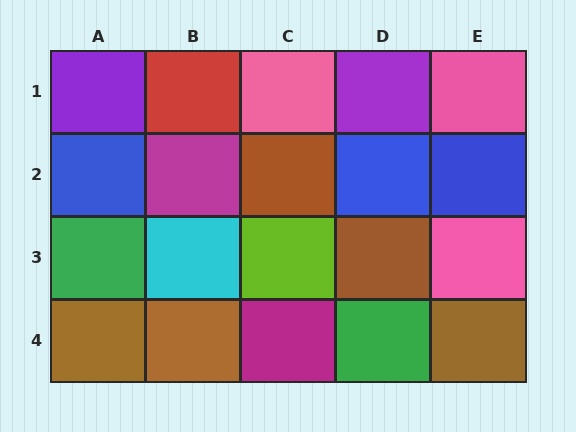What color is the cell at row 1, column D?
Purple.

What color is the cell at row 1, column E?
Pink.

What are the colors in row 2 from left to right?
Blue, magenta, brown, blue, blue.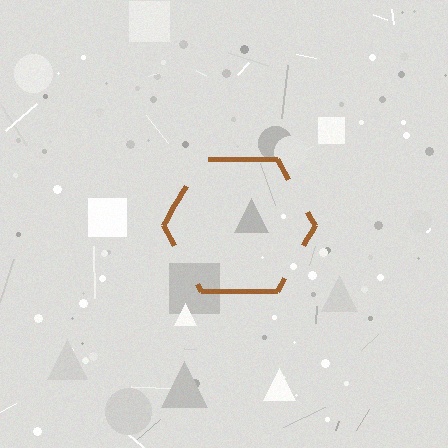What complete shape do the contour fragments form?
The contour fragments form a hexagon.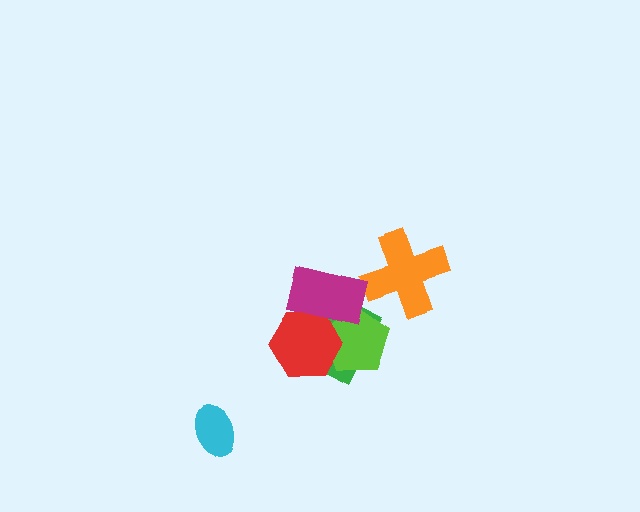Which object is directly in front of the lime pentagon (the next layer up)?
The red hexagon is directly in front of the lime pentagon.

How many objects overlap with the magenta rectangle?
3 objects overlap with the magenta rectangle.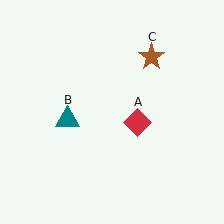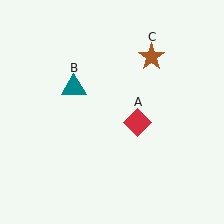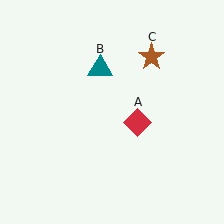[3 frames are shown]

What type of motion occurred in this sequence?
The teal triangle (object B) rotated clockwise around the center of the scene.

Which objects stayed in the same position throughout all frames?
Red diamond (object A) and brown star (object C) remained stationary.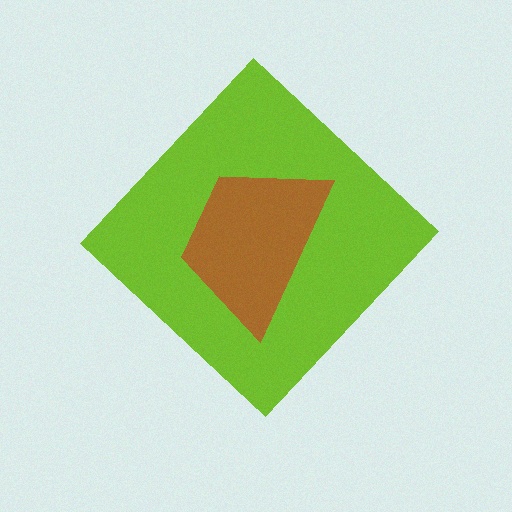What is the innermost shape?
The brown trapezoid.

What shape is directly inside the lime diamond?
The brown trapezoid.